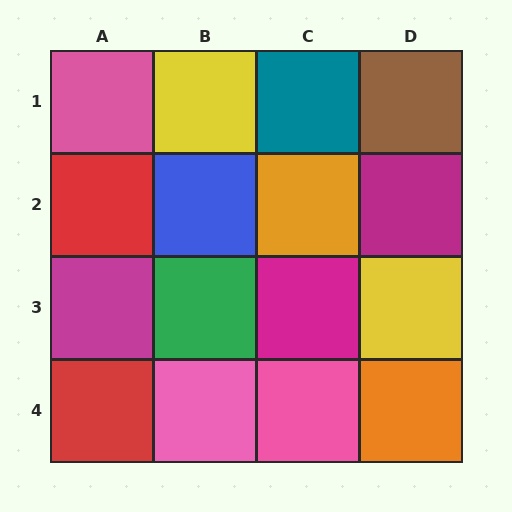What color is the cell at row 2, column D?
Magenta.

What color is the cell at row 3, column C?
Magenta.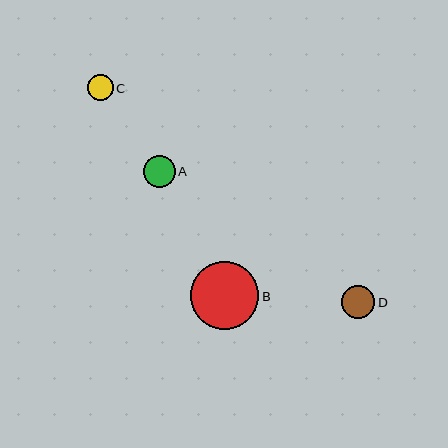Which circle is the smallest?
Circle C is the smallest with a size of approximately 26 pixels.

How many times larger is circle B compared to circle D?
Circle B is approximately 2.1 times the size of circle D.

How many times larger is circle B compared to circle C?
Circle B is approximately 2.6 times the size of circle C.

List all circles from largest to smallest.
From largest to smallest: B, D, A, C.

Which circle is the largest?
Circle B is the largest with a size of approximately 68 pixels.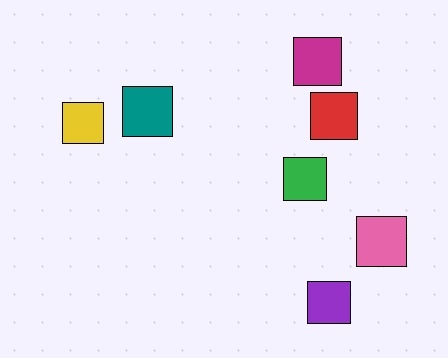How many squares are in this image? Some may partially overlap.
There are 7 squares.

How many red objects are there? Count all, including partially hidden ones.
There is 1 red object.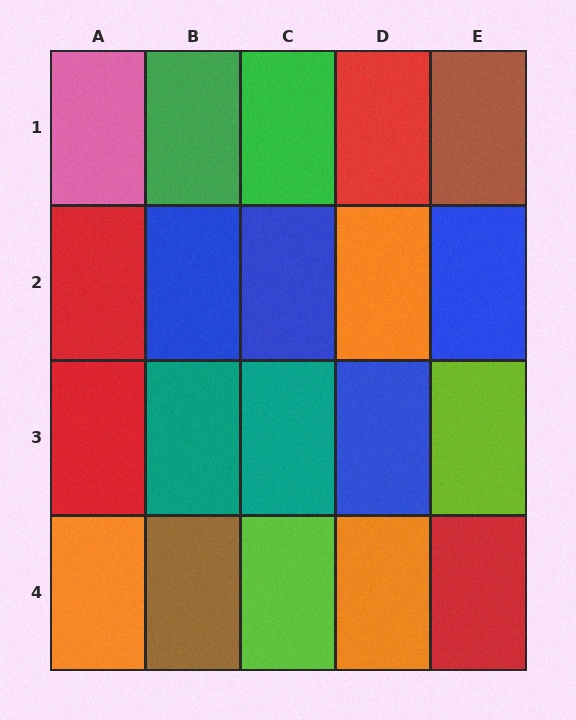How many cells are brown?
2 cells are brown.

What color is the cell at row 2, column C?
Blue.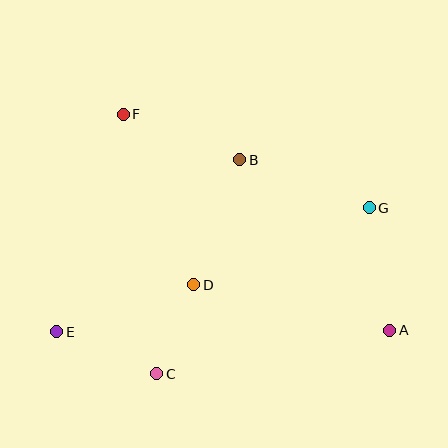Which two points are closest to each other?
Points C and D are closest to each other.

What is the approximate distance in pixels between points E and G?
The distance between E and G is approximately 336 pixels.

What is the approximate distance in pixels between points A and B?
The distance between A and B is approximately 227 pixels.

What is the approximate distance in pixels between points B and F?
The distance between B and F is approximately 125 pixels.